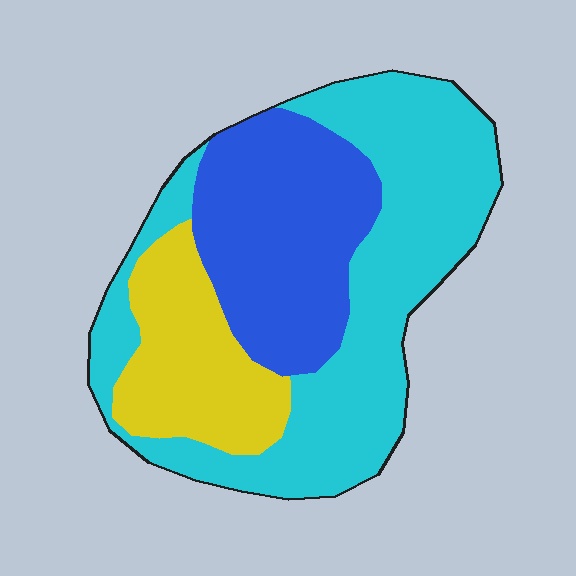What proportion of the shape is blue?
Blue takes up about one third (1/3) of the shape.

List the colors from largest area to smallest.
From largest to smallest: cyan, blue, yellow.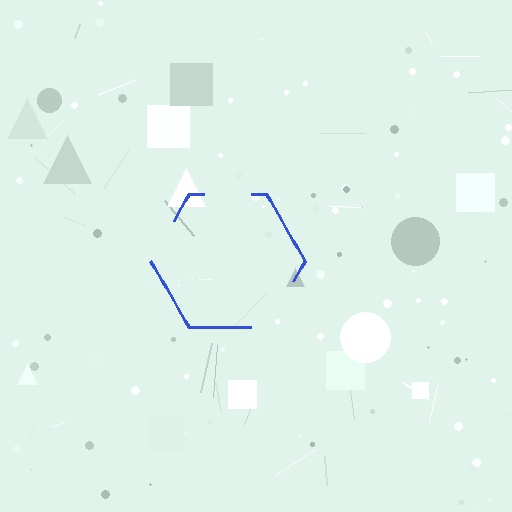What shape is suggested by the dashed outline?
The dashed outline suggests a hexagon.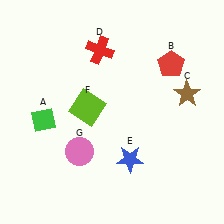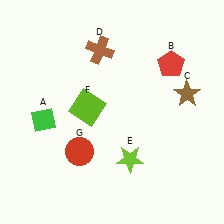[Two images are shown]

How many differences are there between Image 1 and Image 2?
There are 3 differences between the two images.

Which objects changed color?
D changed from red to brown. E changed from blue to lime. G changed from pink to red.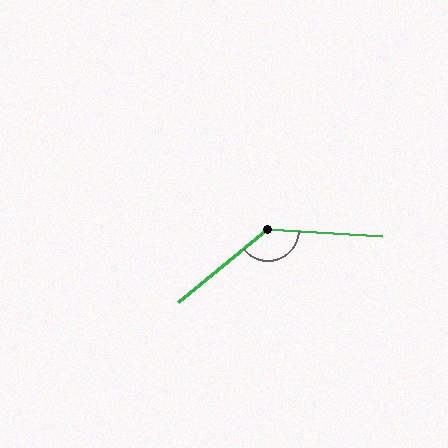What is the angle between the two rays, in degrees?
Approximately 137 degrees.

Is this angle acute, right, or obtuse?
It is obtuse.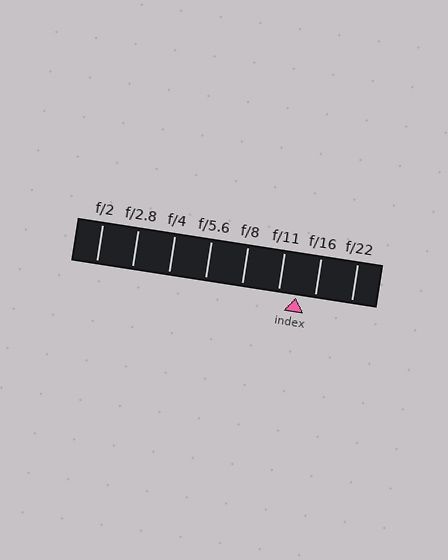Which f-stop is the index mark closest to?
The index mark is closest to f/16.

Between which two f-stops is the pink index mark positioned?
The index mark is between f/11 and f/16.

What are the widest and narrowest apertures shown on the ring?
The widest aperture shown is f/2 and the narrowest is f/22.